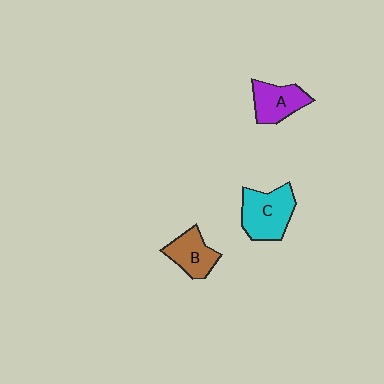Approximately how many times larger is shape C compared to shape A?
Approximately 1.3 times.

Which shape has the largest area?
Shape C (cyan).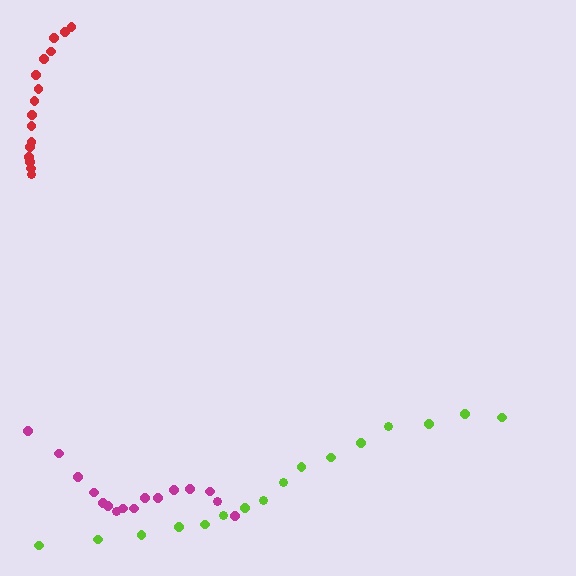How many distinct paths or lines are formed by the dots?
There are 3 distinct paths.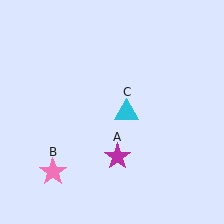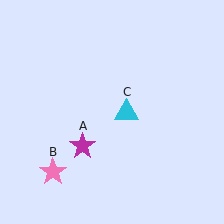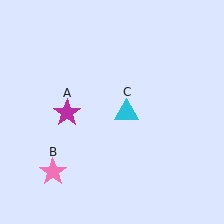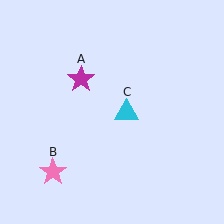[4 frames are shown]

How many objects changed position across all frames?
1 object changed position: magenta star (object A).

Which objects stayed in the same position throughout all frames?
Pink star (object B) and cyan triangle (object C) remained stationary.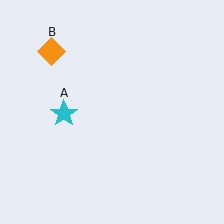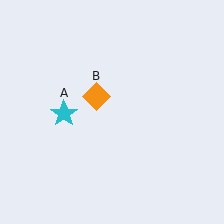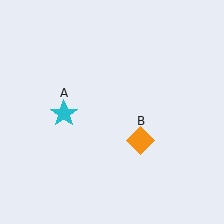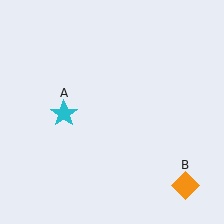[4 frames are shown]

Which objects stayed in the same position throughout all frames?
Cyan star (object A) remained stationary.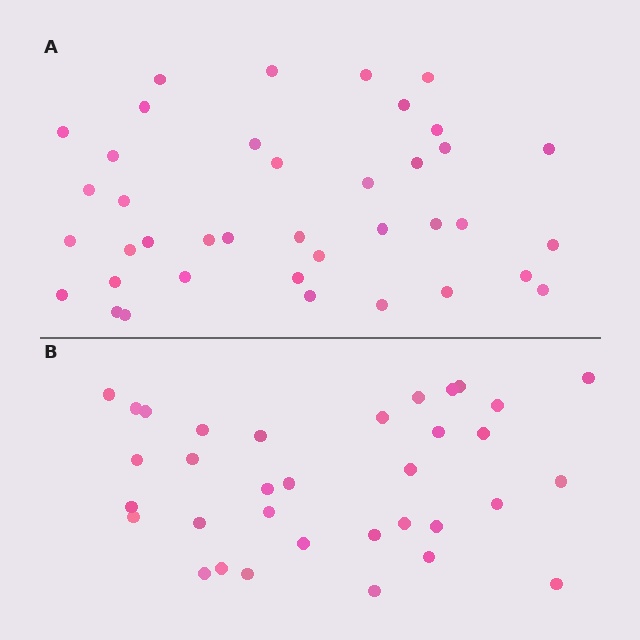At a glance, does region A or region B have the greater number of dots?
Region A (the top region) has more dots.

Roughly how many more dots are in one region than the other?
Region A has about 5 more dots than region B.